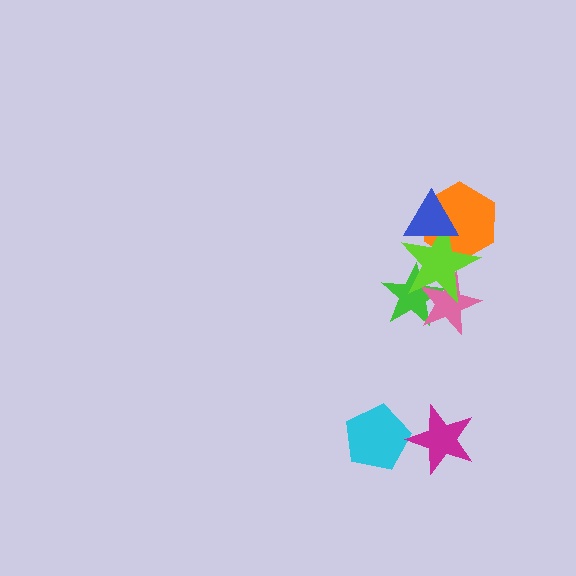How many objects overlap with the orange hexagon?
2 objects overlap with the orange hexagon.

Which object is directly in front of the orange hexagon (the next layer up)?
The lime star is directly in front of the orange hexagon.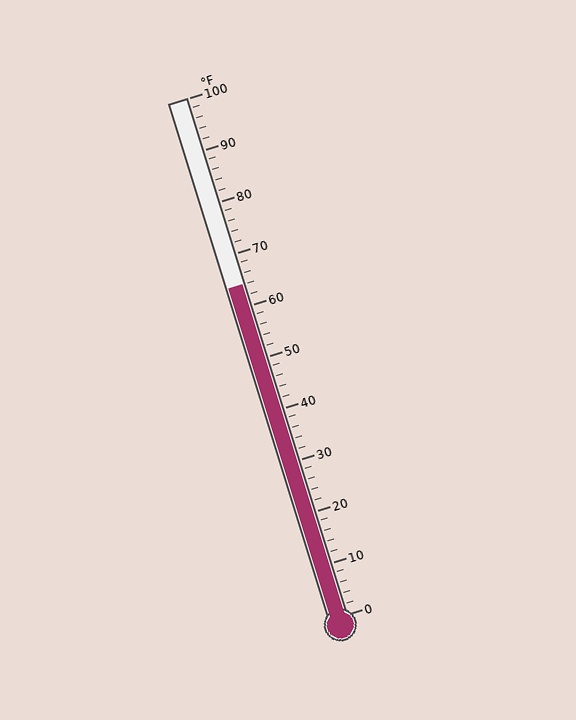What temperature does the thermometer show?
The thermometer shows approximately 64°F.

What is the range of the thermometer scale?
The thermometer scale ranges from 0°F to 100°F.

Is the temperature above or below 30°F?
The temperature is above 30°F.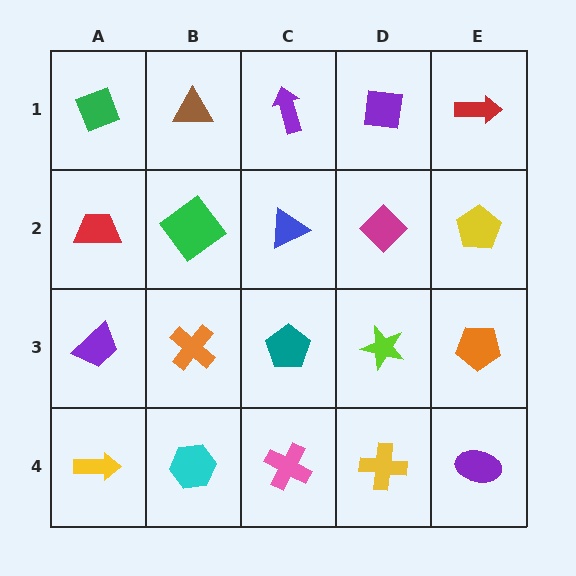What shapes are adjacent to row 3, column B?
A green diamond (row 2, column B), a cyan hexagon (row 4, column B), a purple trapezoid (row 3, column A), a teal pentagon (row 3, column C).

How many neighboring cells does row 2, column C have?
4.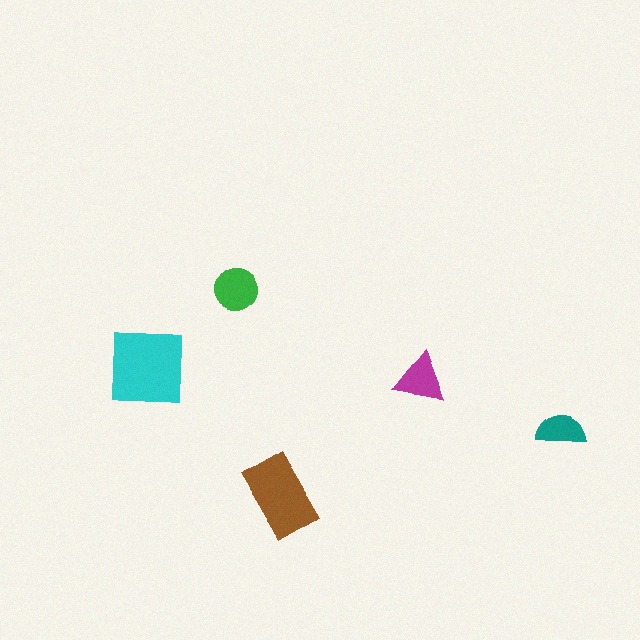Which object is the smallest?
The teal semicircle.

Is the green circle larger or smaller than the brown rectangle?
Smaller.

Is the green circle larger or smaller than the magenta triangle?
Larger.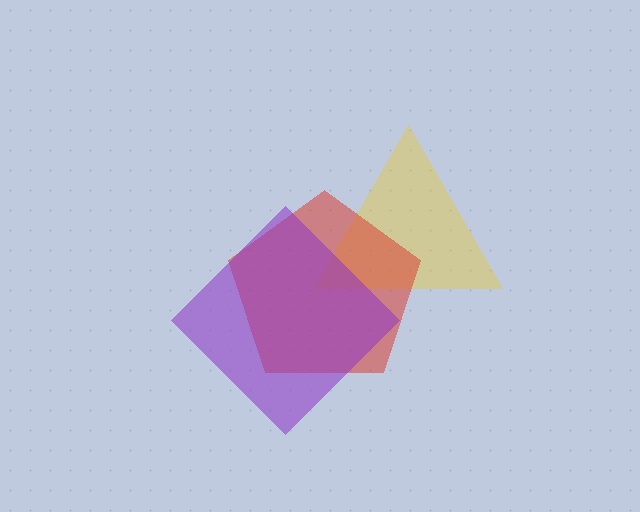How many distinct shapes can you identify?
There are 3 distinct shapes: a yellow triangle, a red pentagon, a purple diamond.